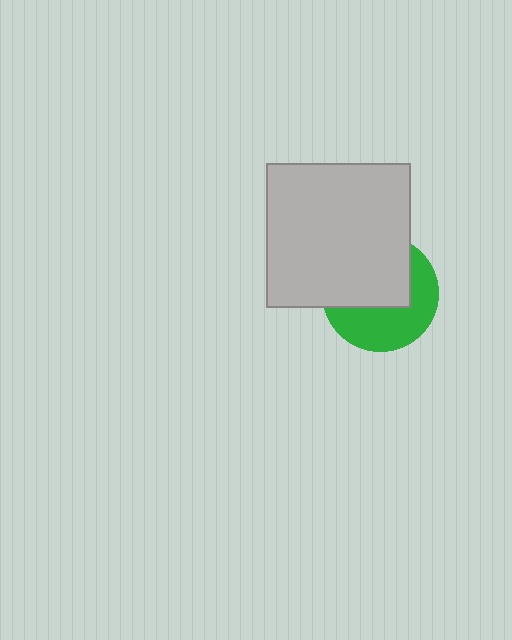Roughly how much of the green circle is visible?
About half of it is visible (roughly 47%).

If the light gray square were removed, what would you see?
You would see the complete green circle.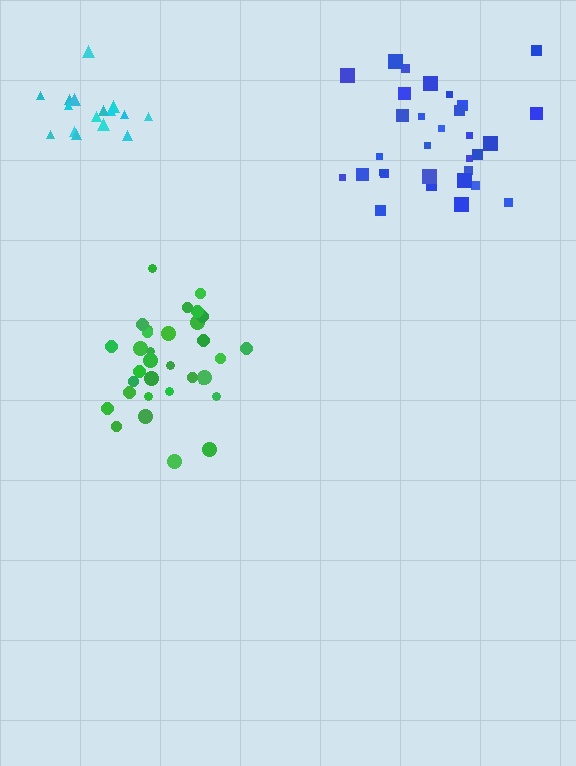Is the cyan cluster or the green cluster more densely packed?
Green.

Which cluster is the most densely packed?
Green.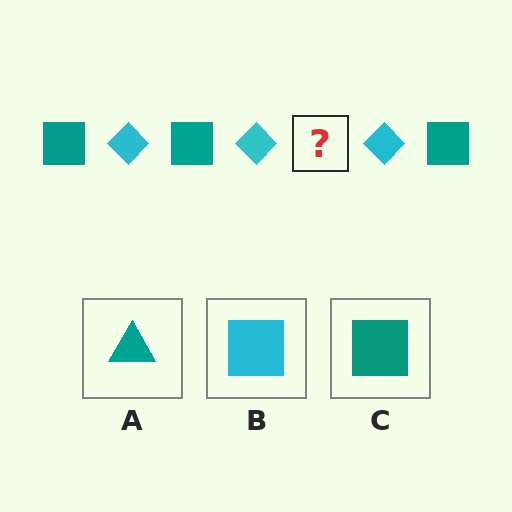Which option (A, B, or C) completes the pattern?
C.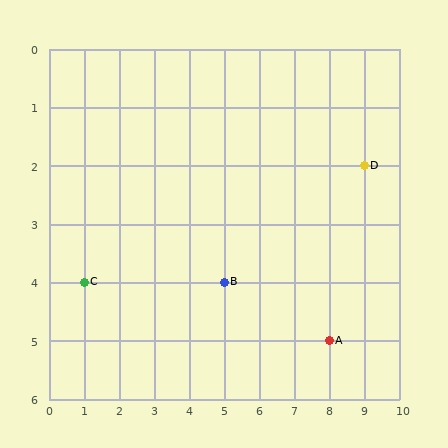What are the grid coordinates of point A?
Point A is at grid coordinates (8, 5).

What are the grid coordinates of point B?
Point B is at grid coordinates (5, 4).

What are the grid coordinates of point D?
Point D is at grid coordinates (9, 2).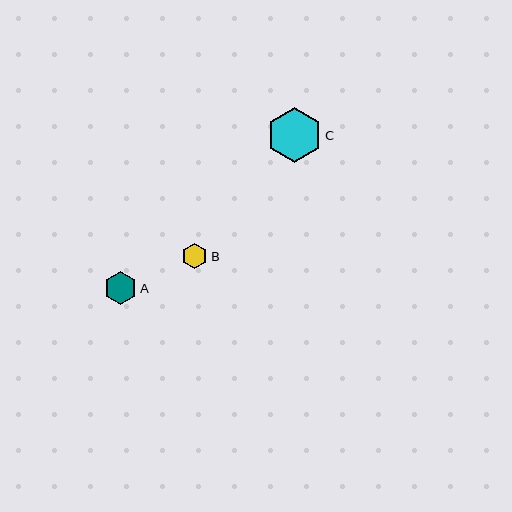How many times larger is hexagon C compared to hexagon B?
Hexagon C is approximately 2.2 times the size of hexagon B.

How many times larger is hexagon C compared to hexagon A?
Hexagon C is approximately 1.7 times the size of hexagon A.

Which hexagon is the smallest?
Hexagon B is the smallest with a size of approximately 25 pixels.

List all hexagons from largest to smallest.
From largest to smallest: C, A, B.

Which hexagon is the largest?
Hexagon C is the largest with a size of approximately 55 pixels.